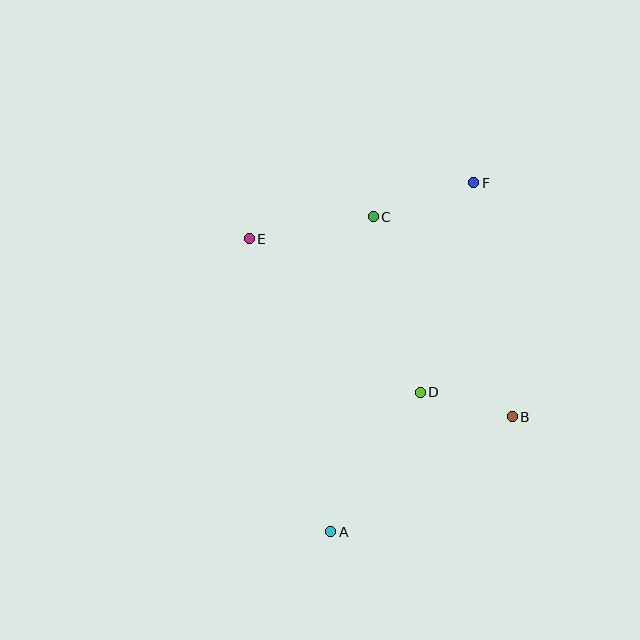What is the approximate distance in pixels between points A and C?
The distance between A and C is approximately 318 pixels.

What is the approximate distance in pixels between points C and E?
The distance between C and E is approximately 126 pixels.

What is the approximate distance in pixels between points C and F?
The distance between C and F is approximately 106 pixels.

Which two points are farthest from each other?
Points A and F are farthest from each other.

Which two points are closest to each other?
Points B and D are closest to each other.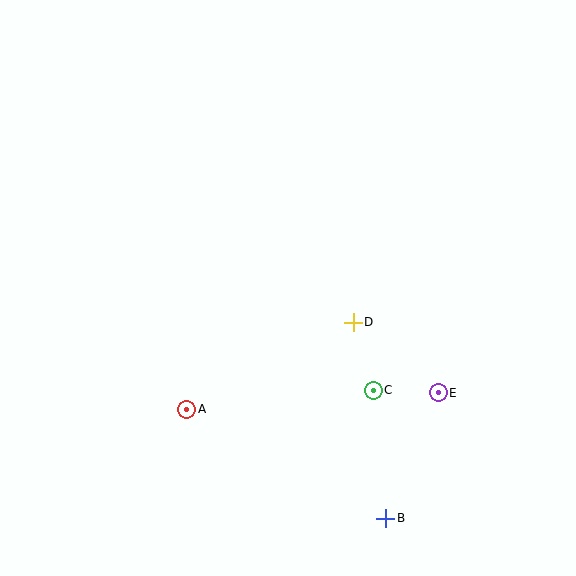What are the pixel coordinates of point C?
Point C is at (373, 390).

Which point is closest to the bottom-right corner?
Point B is closest to the bottom-right corner.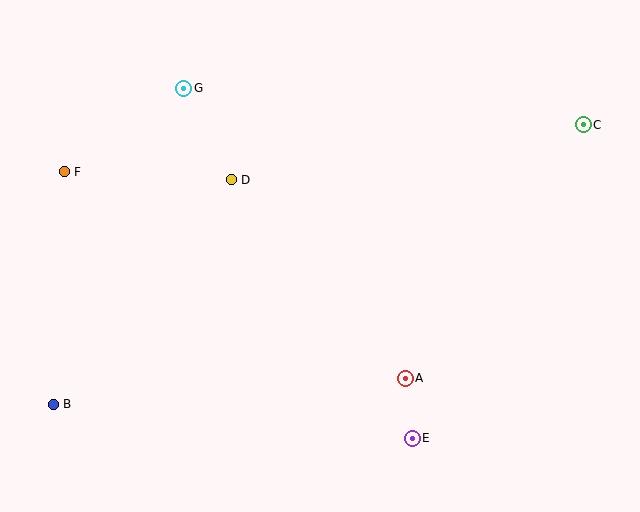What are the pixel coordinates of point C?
Point C is at (583, 125).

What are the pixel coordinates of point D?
Point D is at (231, 180).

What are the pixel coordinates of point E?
Point E is at (412, 438).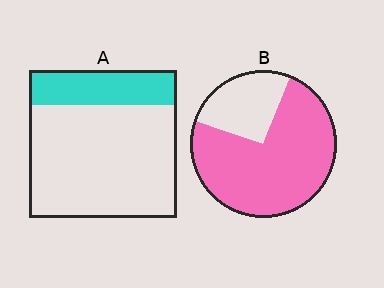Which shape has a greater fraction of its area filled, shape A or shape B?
Shape B.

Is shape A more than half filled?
No.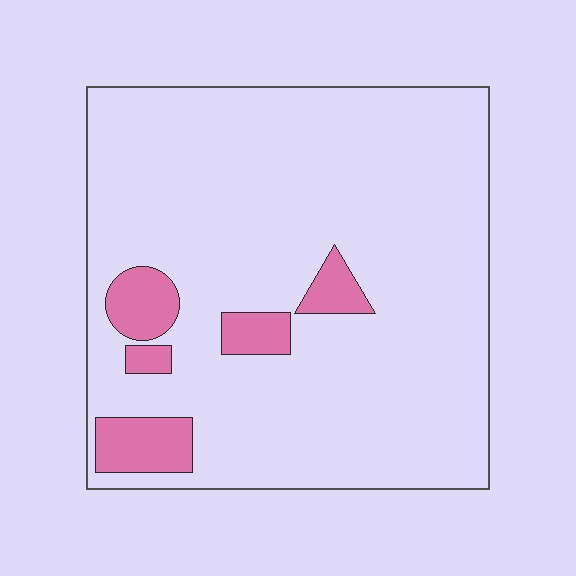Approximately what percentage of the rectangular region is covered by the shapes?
Approximately 10%.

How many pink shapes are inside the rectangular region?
5.